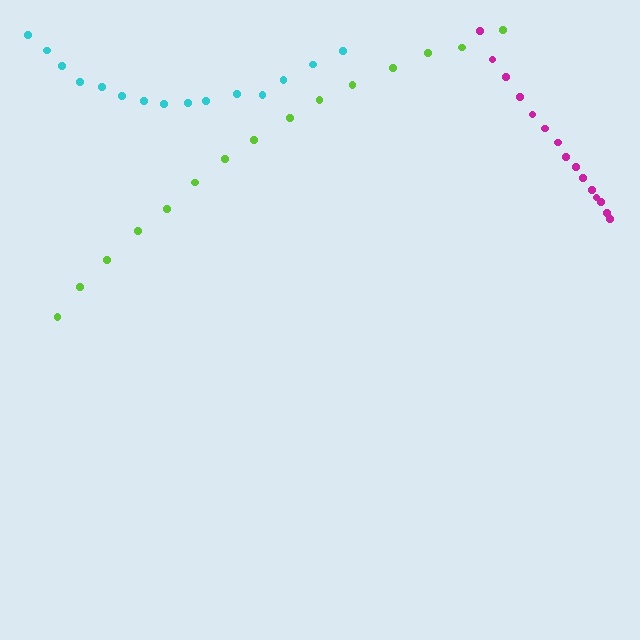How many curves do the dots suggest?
There are 3 distinct paths.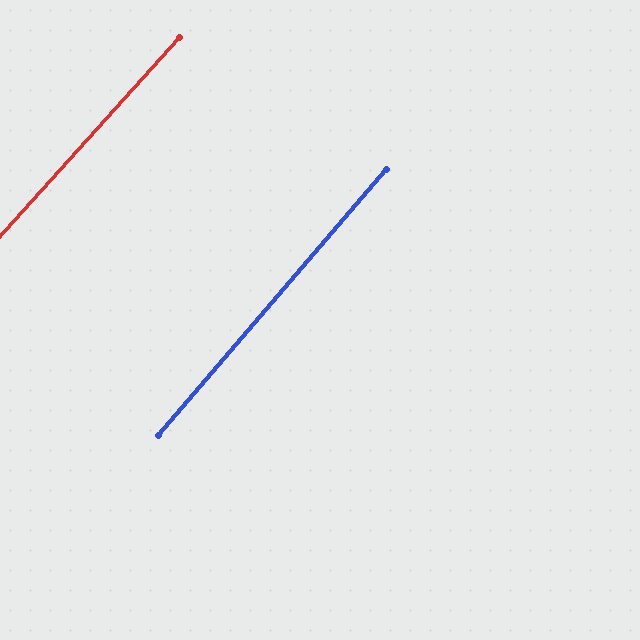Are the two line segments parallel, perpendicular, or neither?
Parallel — their directions differ by only 1.5°.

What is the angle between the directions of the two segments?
Approximately 2 degrees.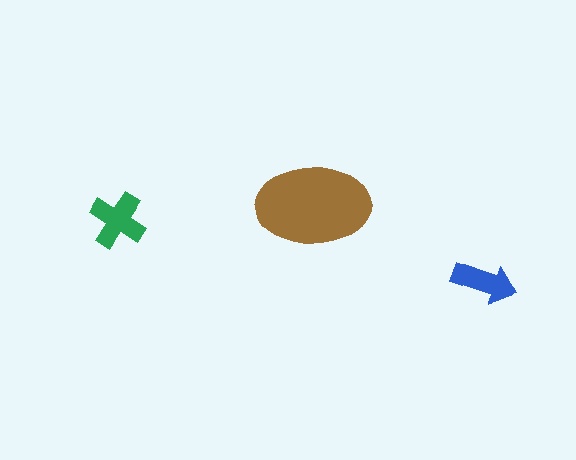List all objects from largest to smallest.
The brown ellipse, the green cross, the blue arrow.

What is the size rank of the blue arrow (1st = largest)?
3rd.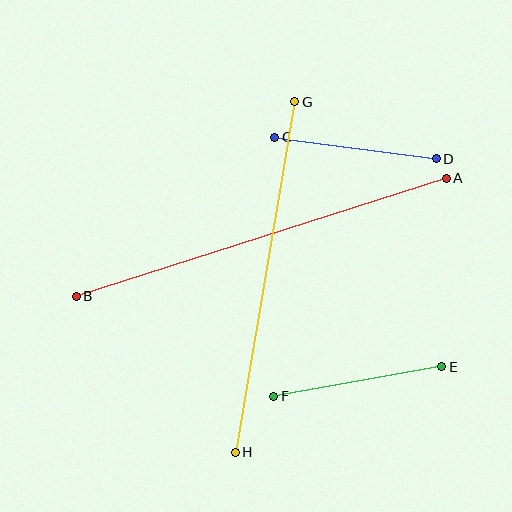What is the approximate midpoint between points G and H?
The midpoint is at approximately (265, 277) pixels.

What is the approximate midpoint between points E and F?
The midpoint is at approximately (358, 381) pixels.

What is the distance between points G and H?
The distance is approximately 356 pixels.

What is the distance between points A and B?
The distance is approximately 388 pixels.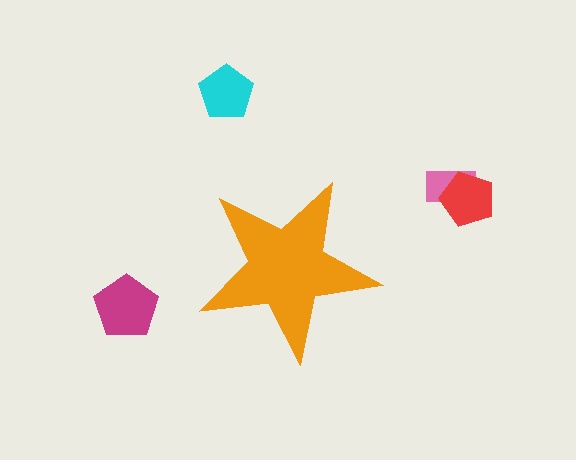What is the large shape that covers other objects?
An orange star.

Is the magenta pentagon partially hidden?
No, the magenta pentagon is fully visible.